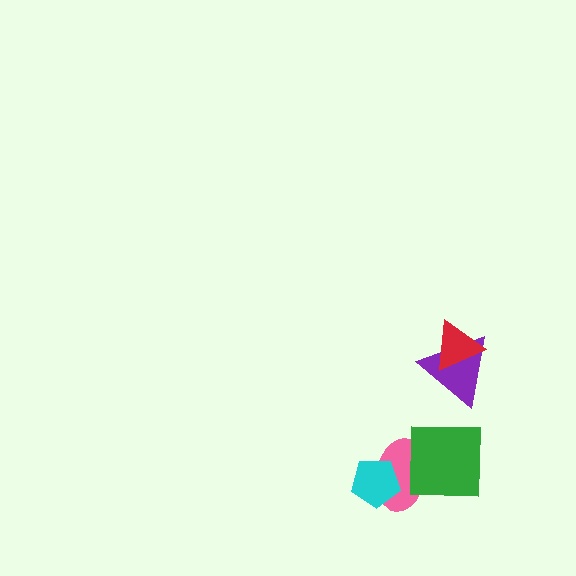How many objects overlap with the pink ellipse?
2 objects overlap with the pink ellipse.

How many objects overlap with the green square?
1 object overlaps with the green square.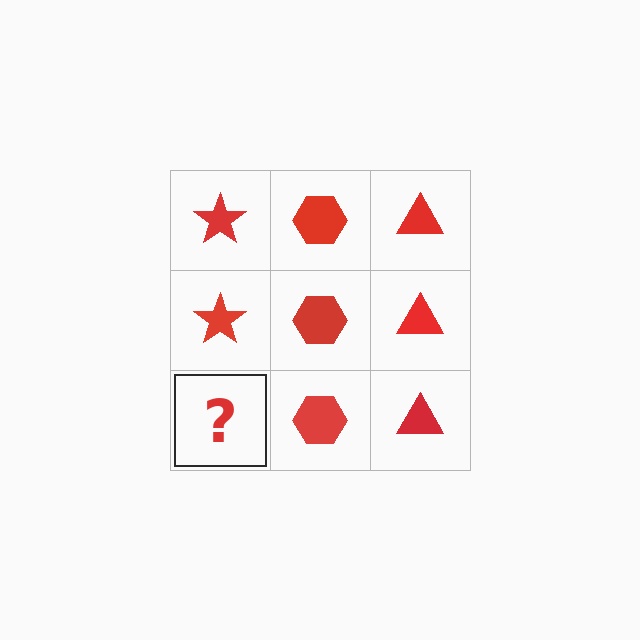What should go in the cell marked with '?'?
The missing cell should contain a red star.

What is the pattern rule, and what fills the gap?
The rule is that each column has a consistent shape. The gap should be filled with a red star.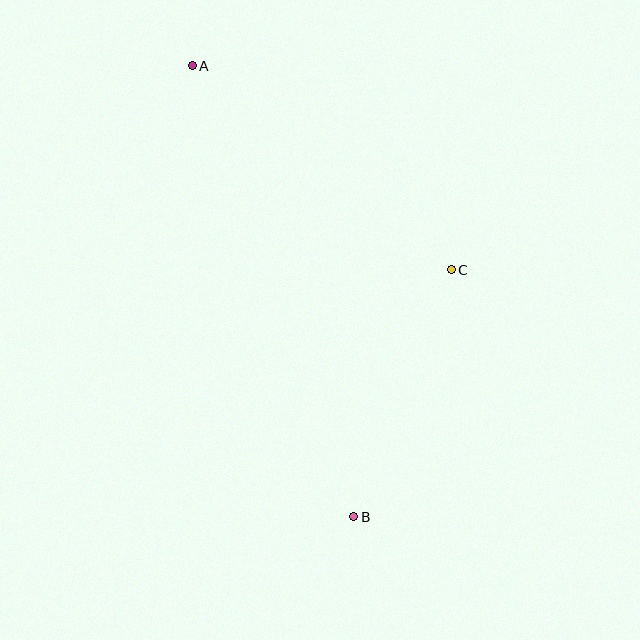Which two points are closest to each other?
Points B and C are closest to each other.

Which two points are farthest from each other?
Points A and B are farthest from each other.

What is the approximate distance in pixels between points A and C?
The distance between A and C is approximately 330 pixels.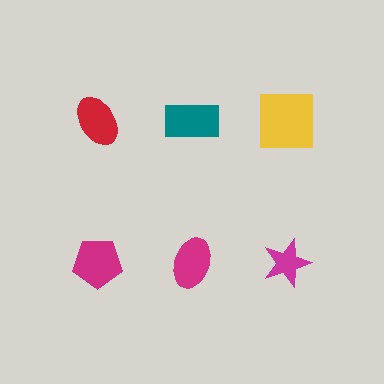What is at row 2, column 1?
A magenta pentagon.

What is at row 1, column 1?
A red ellipse.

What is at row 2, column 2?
A magenta ellipse.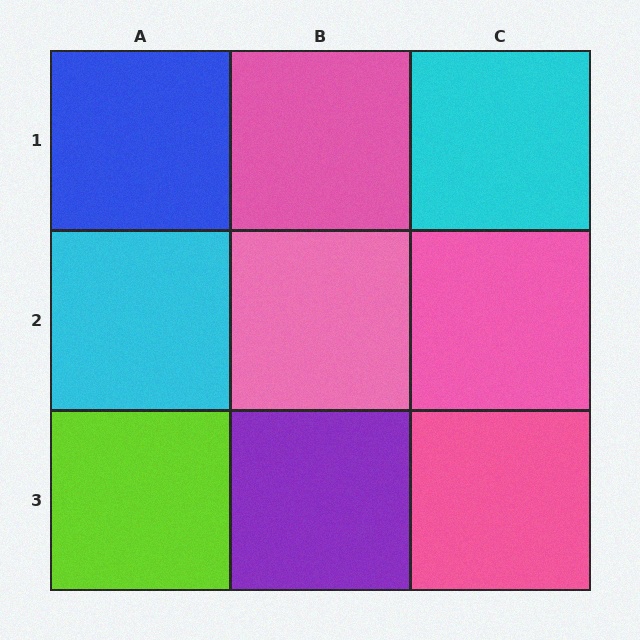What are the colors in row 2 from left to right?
Cyan, pink, pink.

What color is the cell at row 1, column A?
Blue.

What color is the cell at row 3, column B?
Purple.